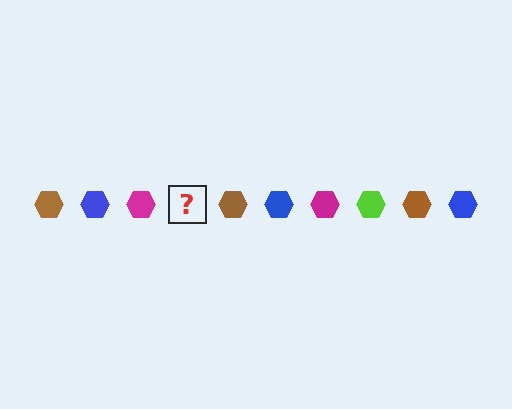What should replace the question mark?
The question mark should be replaced with a lime hexagon.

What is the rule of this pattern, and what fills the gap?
The rule is that the pattern cycles through brown, blue, magenta, lime hexagons. The gap should be filled with a lime hexagon.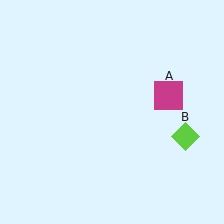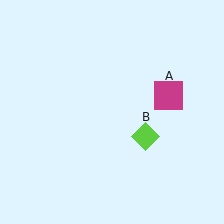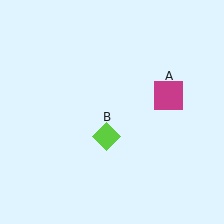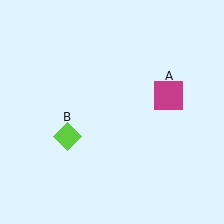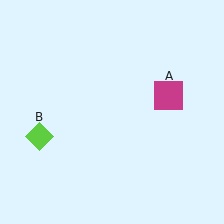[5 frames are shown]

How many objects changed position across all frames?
1 object changed position: lime diamond (object B).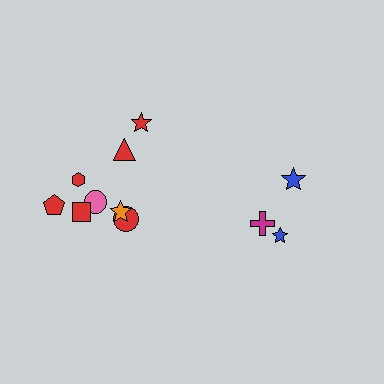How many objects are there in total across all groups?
There are 11 objects.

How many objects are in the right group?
There are 3 objects.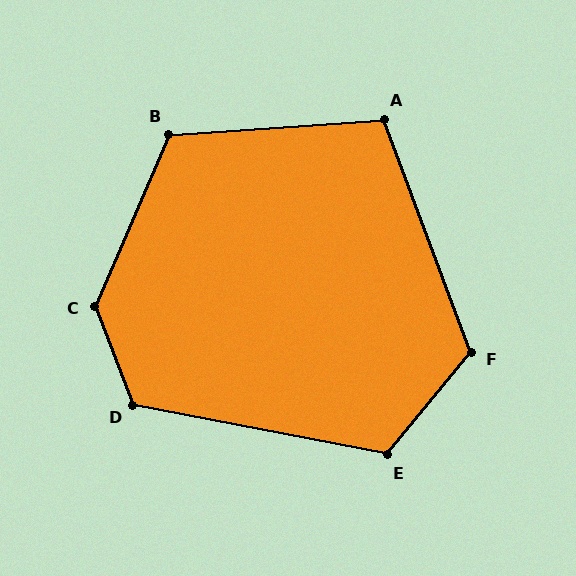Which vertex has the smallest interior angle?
A, at approximately 106 degrees.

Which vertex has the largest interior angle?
C, at approximately 135 degrees.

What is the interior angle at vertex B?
Approximately 117 degrees (obtuse).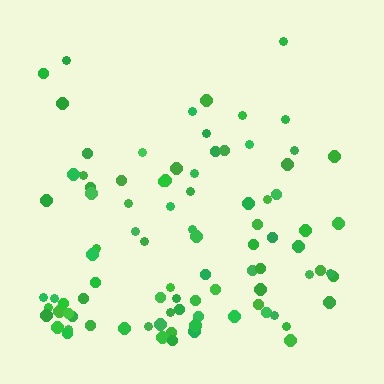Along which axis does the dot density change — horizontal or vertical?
Vertical.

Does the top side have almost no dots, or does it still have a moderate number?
Still a moderate number, just noticeably fewer than the bottom.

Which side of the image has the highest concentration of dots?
The bottom.